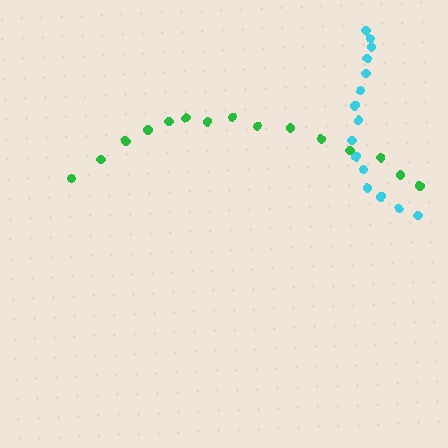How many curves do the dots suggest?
There are 2 distinct paths.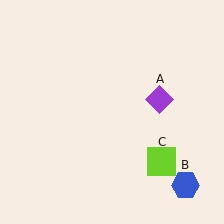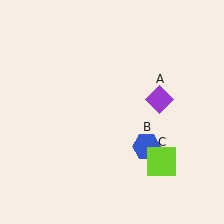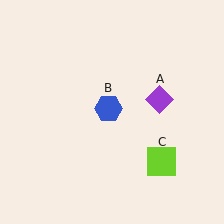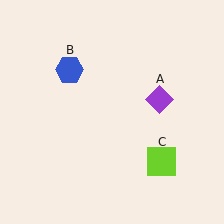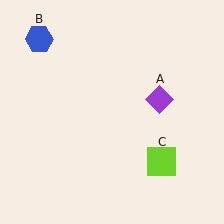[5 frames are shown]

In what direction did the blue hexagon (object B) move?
The blue hexagon (object B) moved up and to the left.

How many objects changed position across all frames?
1 object changed position: blue hexagon (object B).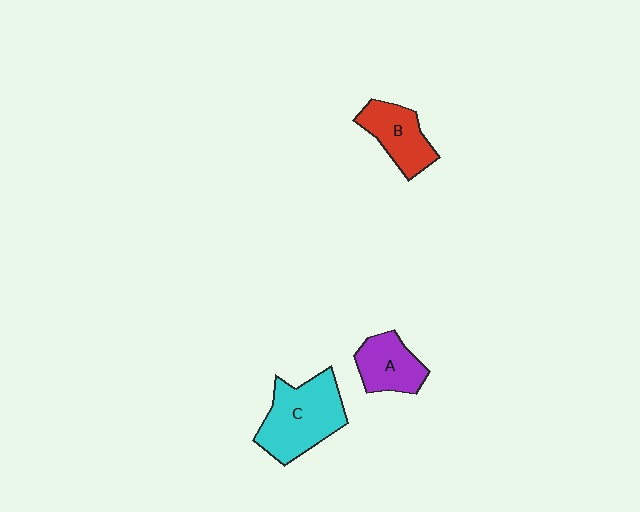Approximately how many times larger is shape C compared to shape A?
Approximately 1.7 times.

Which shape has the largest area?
Shape C (cyan).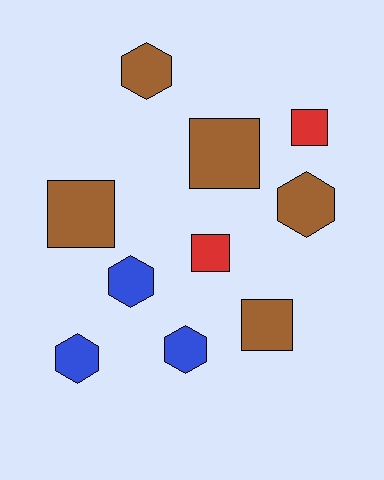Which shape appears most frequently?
Square, with 5 objects.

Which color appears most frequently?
Brown, with 5 objects.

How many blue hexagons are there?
There are 3 blue hexagons.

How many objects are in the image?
There are 10 objects.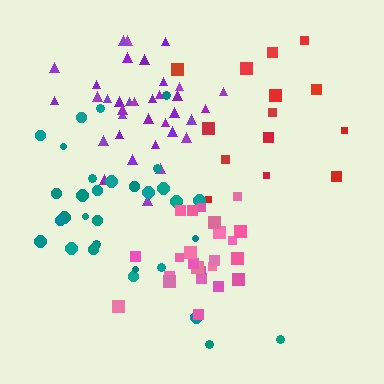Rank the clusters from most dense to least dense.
pink, purple, teal, red.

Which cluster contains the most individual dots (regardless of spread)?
Purple (35).